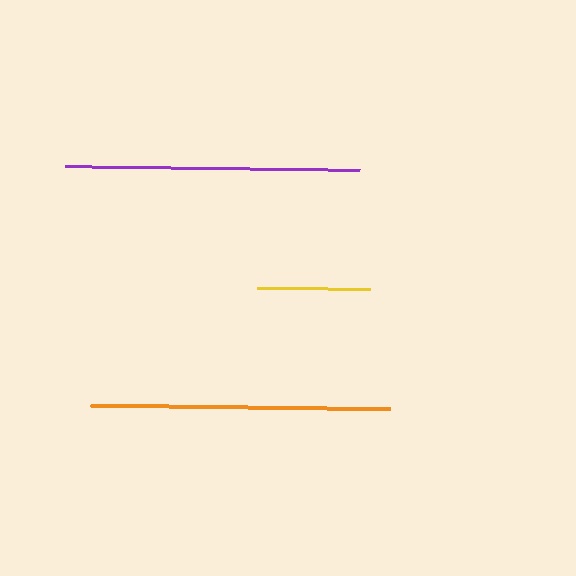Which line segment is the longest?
The orange line is the longest at approximately 299 pixels.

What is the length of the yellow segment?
The yellow segment is approximately 113 pixels long.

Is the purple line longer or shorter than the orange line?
The orange line is longer than the purple line.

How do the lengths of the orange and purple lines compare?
The orange and purple lines are approximately the same length.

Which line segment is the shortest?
The yellow line is the shortest at approximately 113 pixels.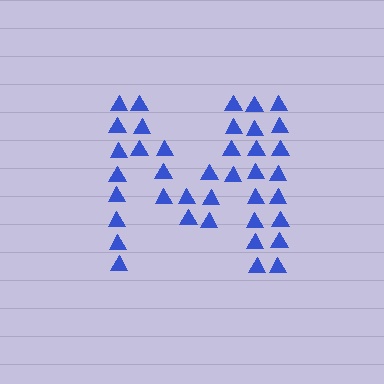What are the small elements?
The small elements are triangles.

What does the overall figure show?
The overall figure shows the letter M.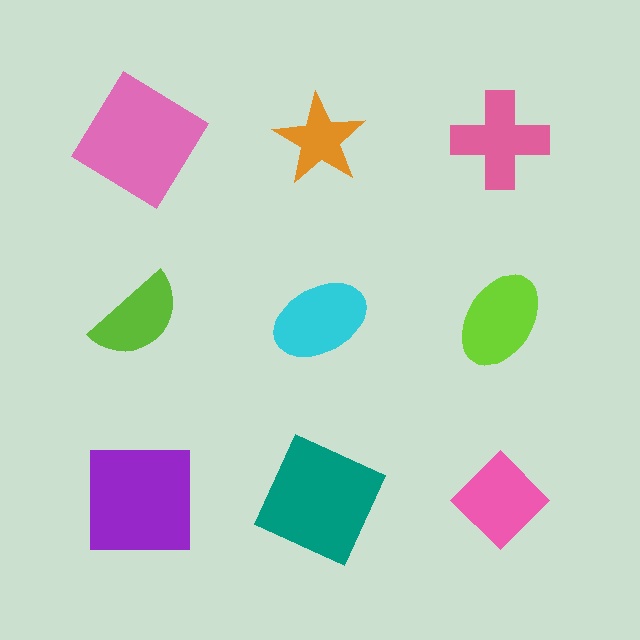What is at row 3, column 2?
A teal square.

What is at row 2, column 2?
A cyan ellipse.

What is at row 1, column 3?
A pink cross.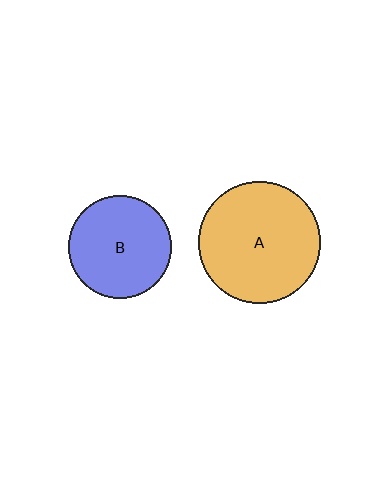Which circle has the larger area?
Circle A (orange).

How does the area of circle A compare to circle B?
Approximately 1.4 times.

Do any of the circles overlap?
No, none of the circles overlap.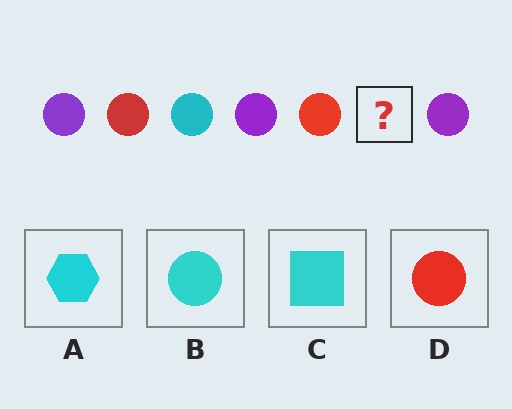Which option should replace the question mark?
Option B.